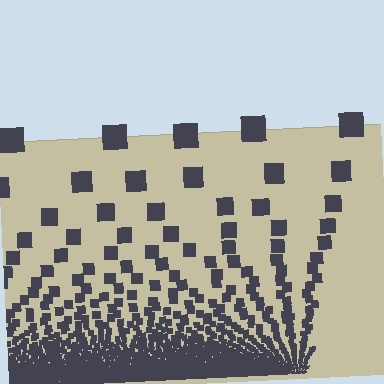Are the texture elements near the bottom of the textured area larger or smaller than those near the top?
Smaller. The gradient is inverted — elements near the bottom are smaller and denser.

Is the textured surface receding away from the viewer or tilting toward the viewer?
The surface appears to tilt toward the viewer. Texture elements get larger and sparser toward the top.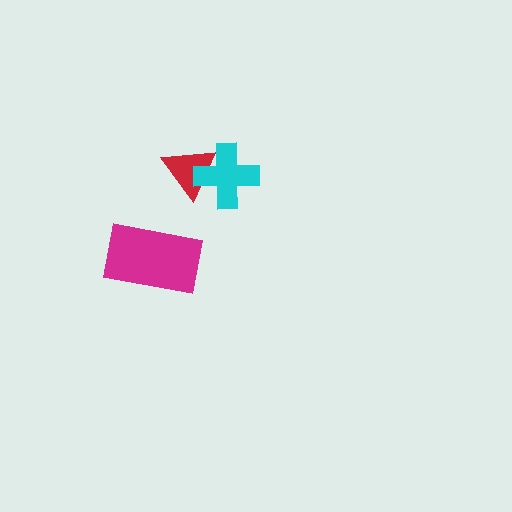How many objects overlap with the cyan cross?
1 object overlaps with the cyan cross.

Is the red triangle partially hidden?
Yes, it is partially covered by another shape.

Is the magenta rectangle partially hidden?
No, no other shape covers it.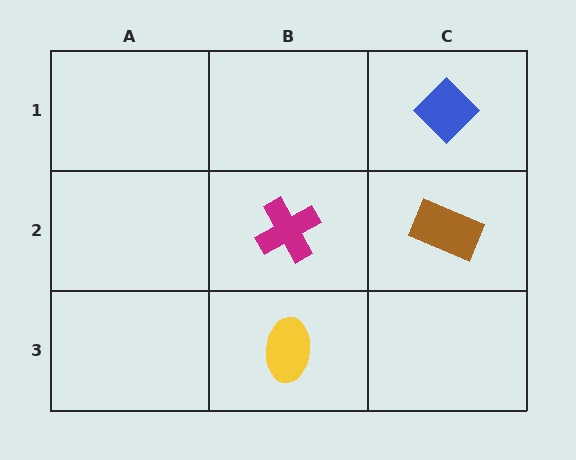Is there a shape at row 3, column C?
No, that cell is empty.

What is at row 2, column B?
A magenta cross.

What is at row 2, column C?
A brown rectangle.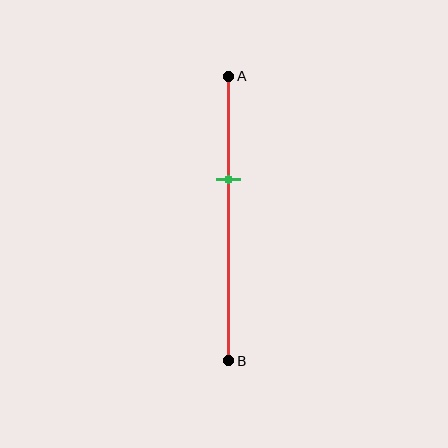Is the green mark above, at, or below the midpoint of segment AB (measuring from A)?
The green mark is above the midpoint of segment AB.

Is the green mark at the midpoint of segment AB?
No, the mark is at about 35% from A, not at the 50% midpoint.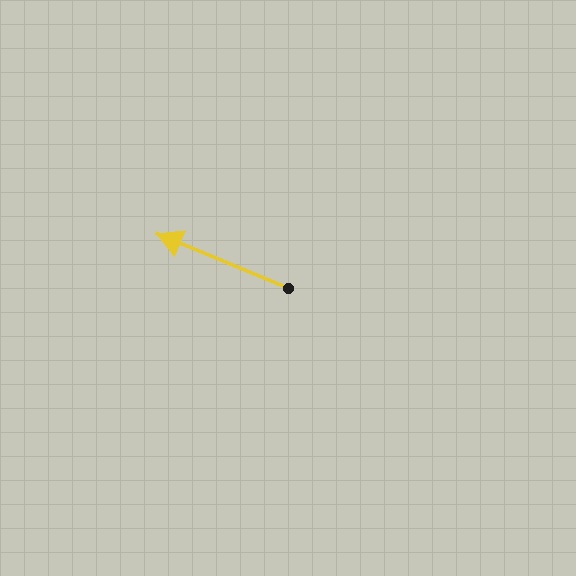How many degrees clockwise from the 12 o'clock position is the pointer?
Approximately 293 degrees.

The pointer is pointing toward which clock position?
Roughly 10 o'clock.